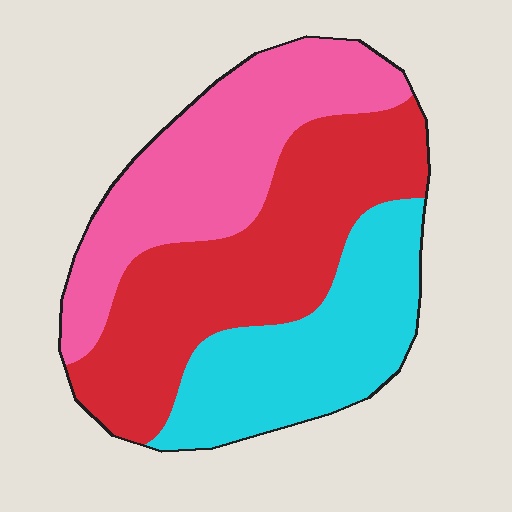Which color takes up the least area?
Cyan, at roughly 30%.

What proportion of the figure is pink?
Pink takes up about one third (1/3) of the figure.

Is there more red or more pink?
Red.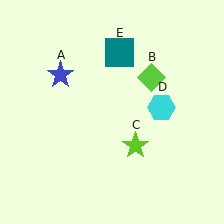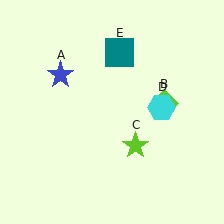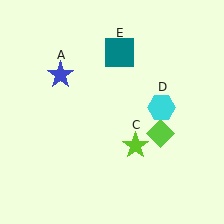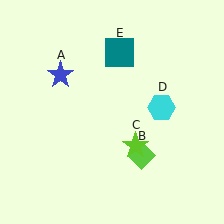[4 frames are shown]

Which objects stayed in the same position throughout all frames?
Blue star (object A) and lime star (object C) and cyan hexagon (object D) and teal square (object E) remained stationary.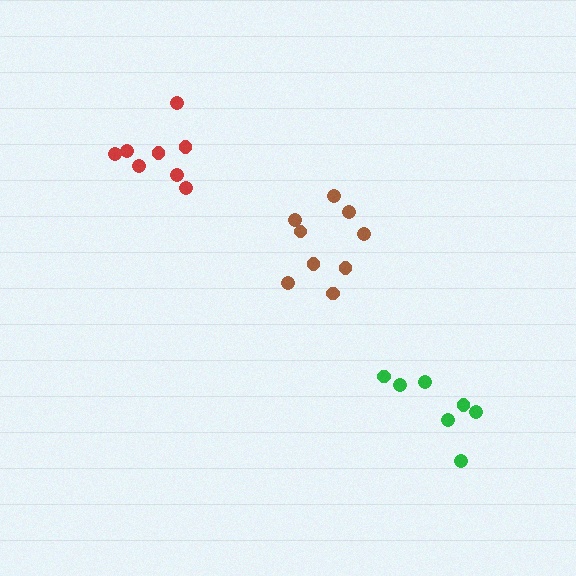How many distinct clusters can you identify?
There are 3 distinct clusters.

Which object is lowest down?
The green cluster is bottommost.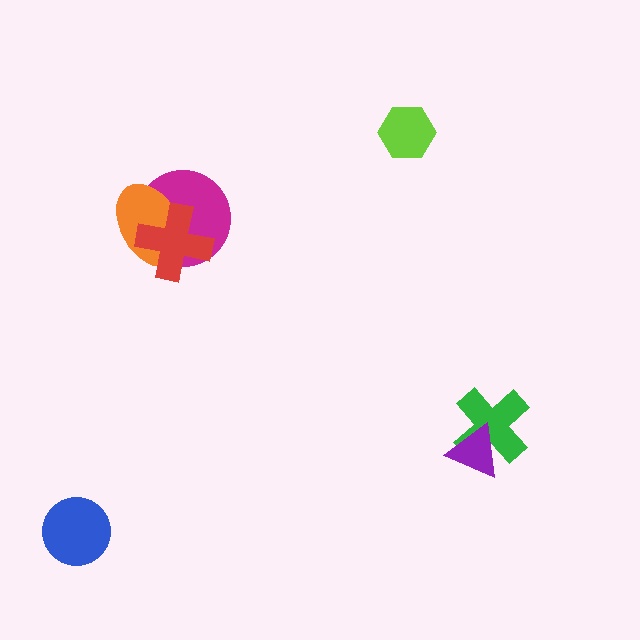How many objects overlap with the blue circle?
0 objects overlap with the blue circle.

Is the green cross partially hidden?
Yes, it is partially covered by another shape.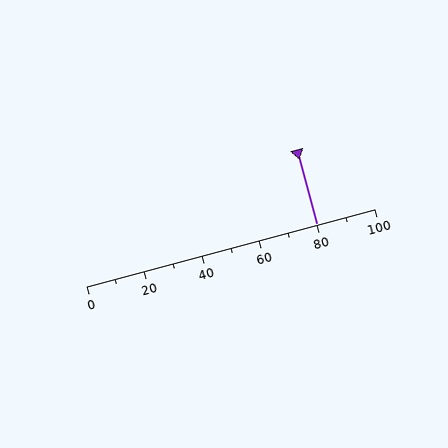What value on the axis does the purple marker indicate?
The marker indicates approximately 80.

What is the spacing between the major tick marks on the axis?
The major ticks are spaced 20 apart.